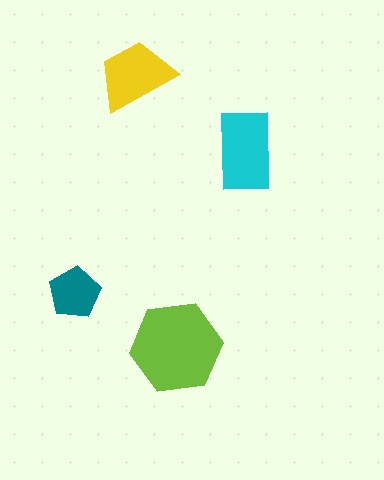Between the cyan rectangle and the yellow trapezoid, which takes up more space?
The cyan rectangle.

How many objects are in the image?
There are 4 objects in the image.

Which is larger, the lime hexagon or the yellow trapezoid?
The lime hexagon.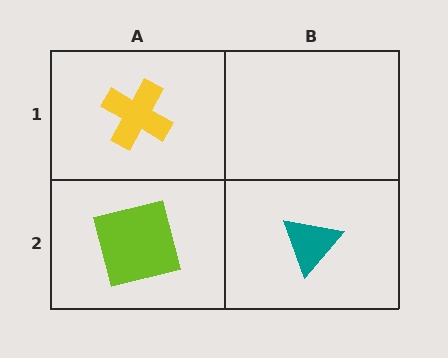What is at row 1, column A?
A yellow cross.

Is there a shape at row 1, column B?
No, that cell is empty.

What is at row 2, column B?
A teal triangle.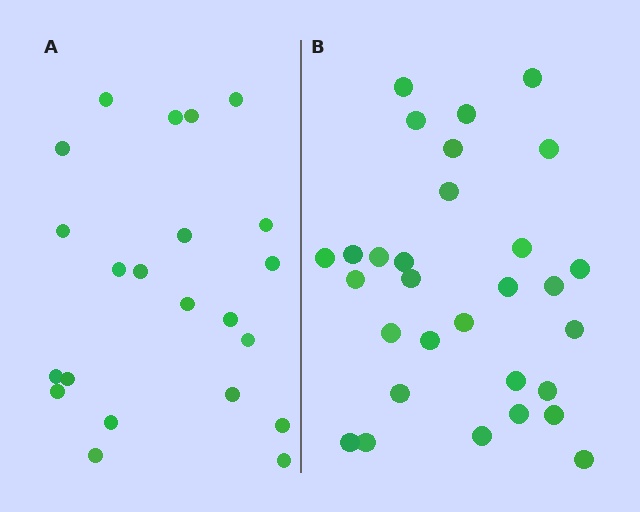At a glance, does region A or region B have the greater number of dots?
Region B (the right region) has more dots.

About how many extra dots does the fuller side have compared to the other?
Region B has roughly 8 or so more dots than region A.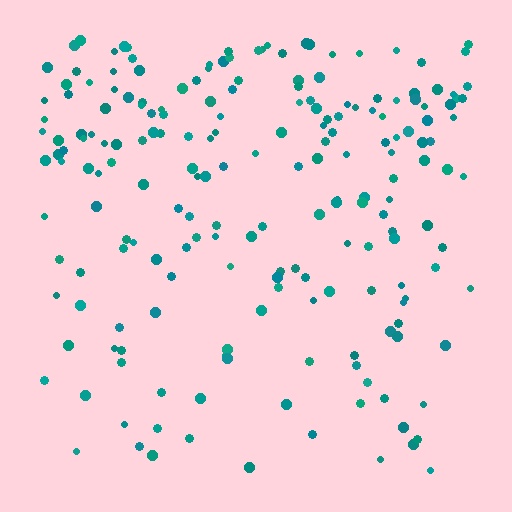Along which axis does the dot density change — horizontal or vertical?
Vertical.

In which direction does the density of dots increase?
From bottom to top, with the top side densest.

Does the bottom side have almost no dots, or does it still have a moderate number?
Still a moderate number, just noticeably fewer than the top.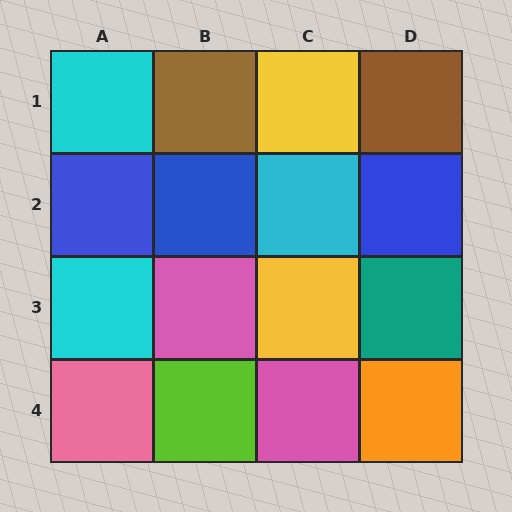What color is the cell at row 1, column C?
Yellow.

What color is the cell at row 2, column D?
Blue.